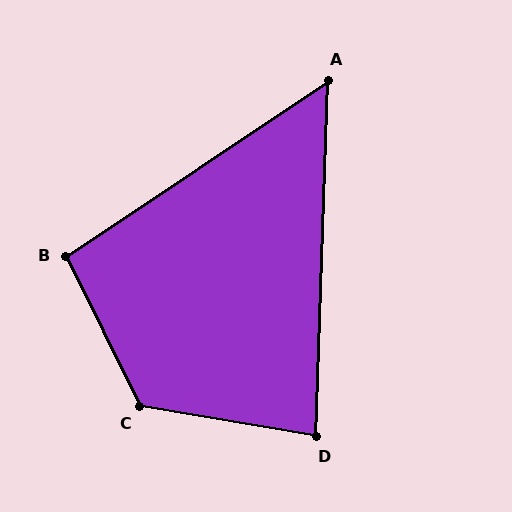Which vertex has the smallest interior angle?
A, at approximately 54 degrees.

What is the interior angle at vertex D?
Approximately 82 degrees (acute).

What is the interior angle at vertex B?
Approximately 98 degrees (obtuse).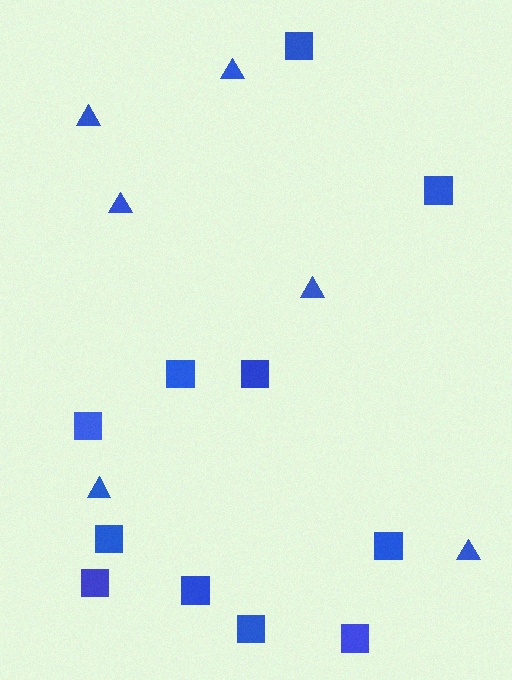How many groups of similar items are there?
There are 2 groups: one group of squares (11) and one group of triangles (6).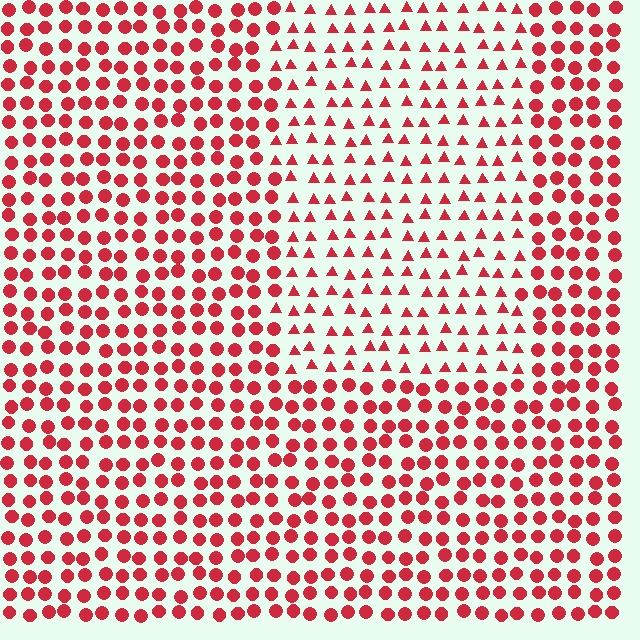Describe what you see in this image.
The image is filled with small red elements arranged in a uniform grid. A rectangle-shaped region contains triangles, while the surrounding area contains circles. The boundary is defined purely by the change in element shape.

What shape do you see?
I see a rectangle.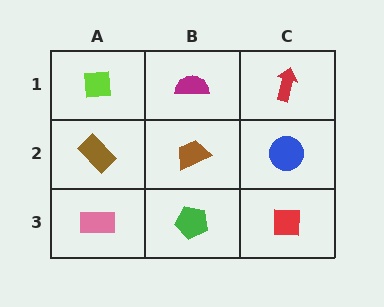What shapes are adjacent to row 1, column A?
A brown rectangle (row 2, column A), a magenta semicircle (row 1, column B).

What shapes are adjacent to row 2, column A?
A lime square (row 1, column A), a pink rectangle (row 3, column A), a brown trapezoid (row 2, column B).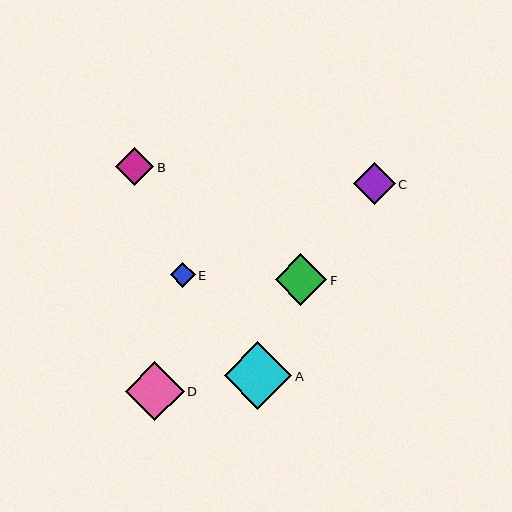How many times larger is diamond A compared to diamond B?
Diamond A is approximately 1.8 times the size of diamond B.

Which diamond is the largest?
Diamond A is the largest with a size of approximately 67 pixels.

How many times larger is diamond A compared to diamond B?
Diamond A is approximately 1.8 times the size of diamond B.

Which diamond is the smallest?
Diamond E is the smallest with a size of approximately 25 pixels.